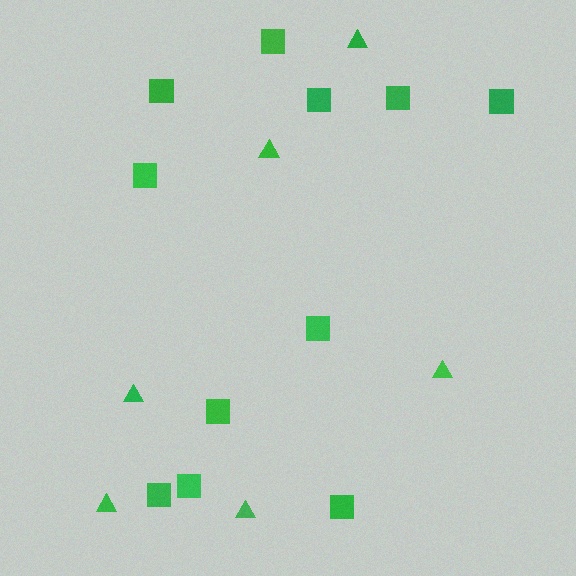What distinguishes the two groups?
There are 2 groups: one group of squares (11) and one group of triangles (6).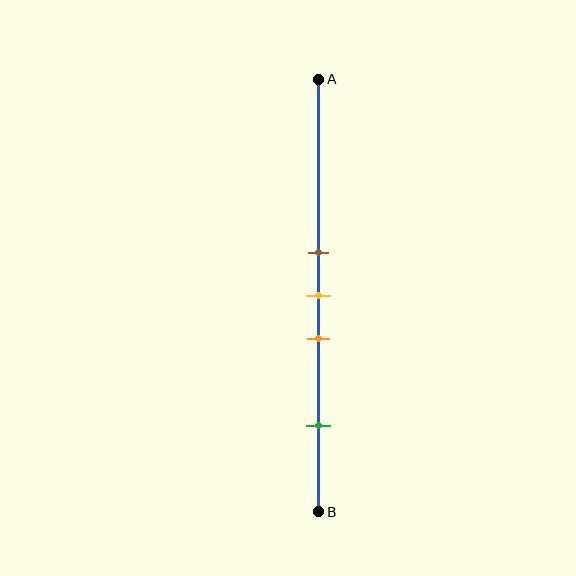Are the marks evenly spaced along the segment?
No, the marks are not evenly spaced.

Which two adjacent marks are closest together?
The brown and yellow marks are the closest adjacent pair.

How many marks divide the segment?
There are 4 marks dividing the segment.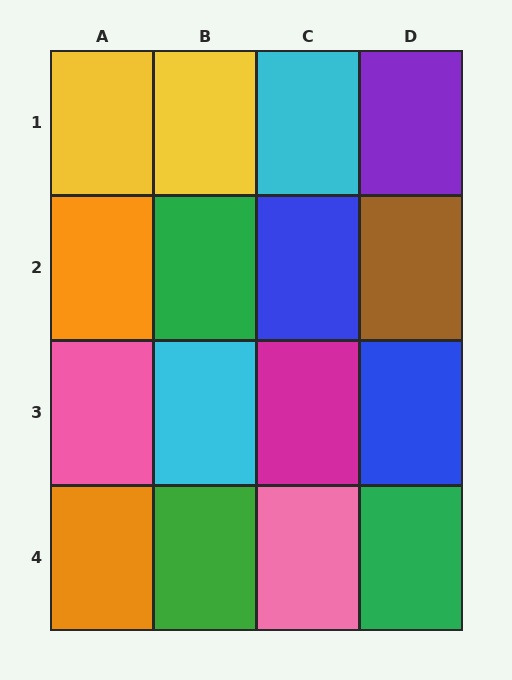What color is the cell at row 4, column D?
Green.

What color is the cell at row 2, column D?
Brown.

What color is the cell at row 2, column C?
Blue.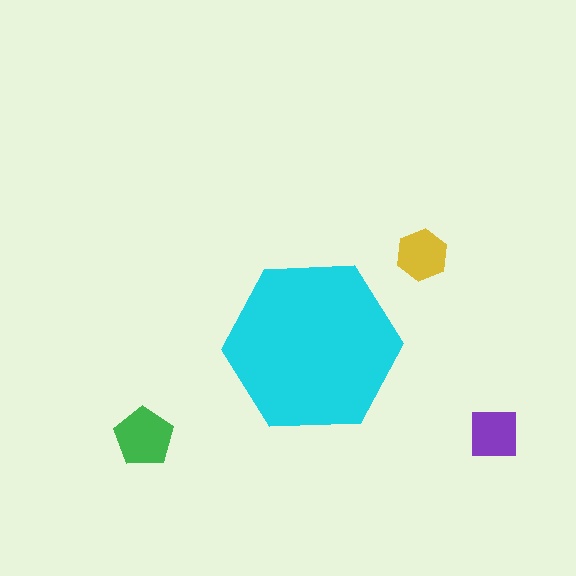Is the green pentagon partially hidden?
No, the green pentagon is fully visible.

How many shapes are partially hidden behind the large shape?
0 shapes are partially hidden.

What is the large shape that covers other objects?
A cyan hexagon.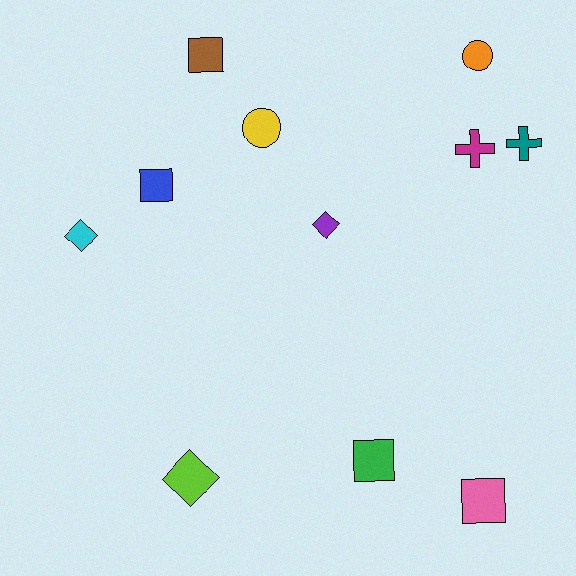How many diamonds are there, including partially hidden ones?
There are 3 diamonds.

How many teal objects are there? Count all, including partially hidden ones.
There is 1 teal object.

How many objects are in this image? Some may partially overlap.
There are 11 objects.